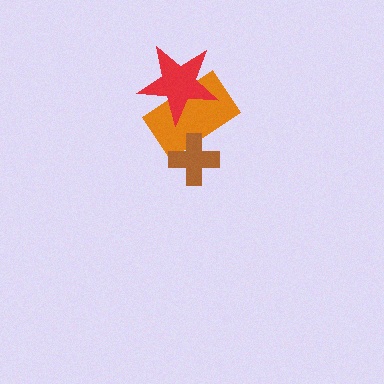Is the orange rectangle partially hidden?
Yes, it is partially covered by another shape.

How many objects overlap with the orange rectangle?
2 objects overlap with the orange rectangle.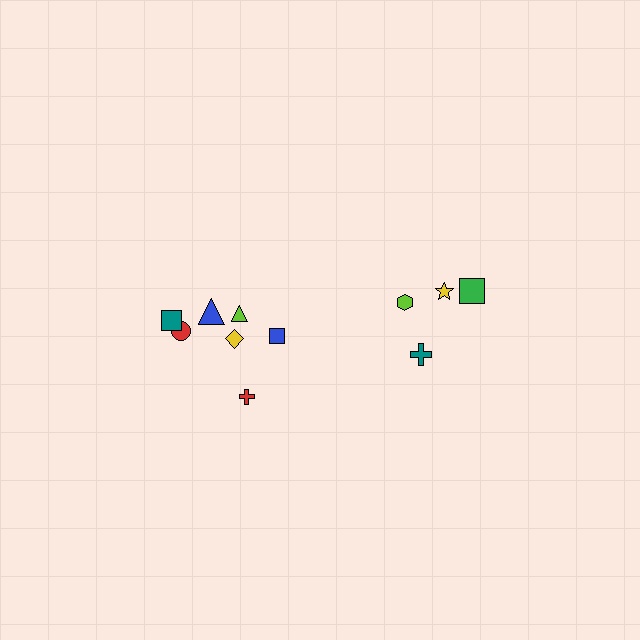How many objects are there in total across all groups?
There are 11 objects.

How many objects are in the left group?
There are 7 objects.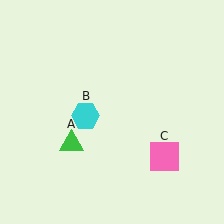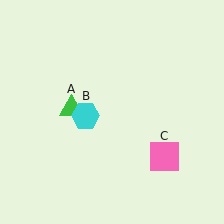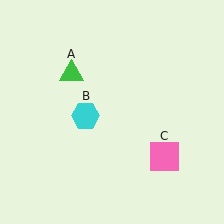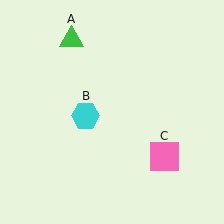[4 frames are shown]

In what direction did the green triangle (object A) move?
The green triangle (object A) moved up.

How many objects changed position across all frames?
1 object changed position: green triangle (object A).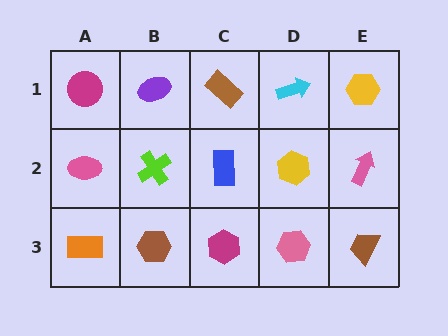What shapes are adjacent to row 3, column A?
A pink ellipse (row 2, column A), a brown hexagon (row 3, column B).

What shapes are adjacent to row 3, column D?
A yellow hexagon (row 2, column D), a magenta hexagon (row 3, column C), a brown trapezoid (row 3, column E).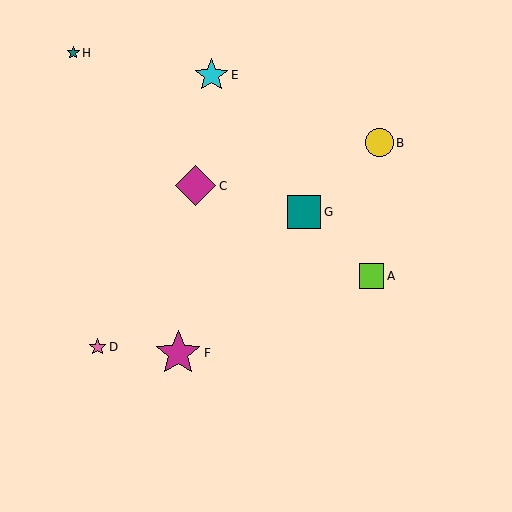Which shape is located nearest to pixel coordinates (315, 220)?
The teal square (labeled G) at (304, 212) is nearest to that location.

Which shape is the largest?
The magenta star (labeled F) is the largest.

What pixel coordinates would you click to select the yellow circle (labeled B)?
Click at (379, 143) to select the yellow circle B.